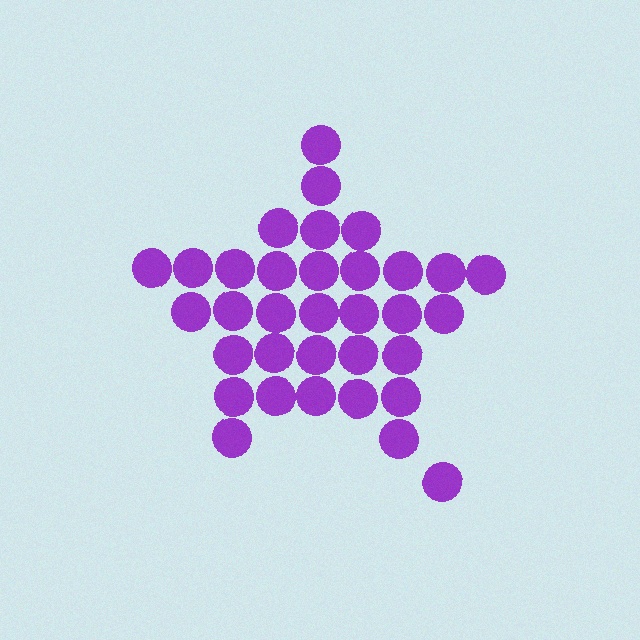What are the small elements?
The small elements are circles.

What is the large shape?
The large shape is a star.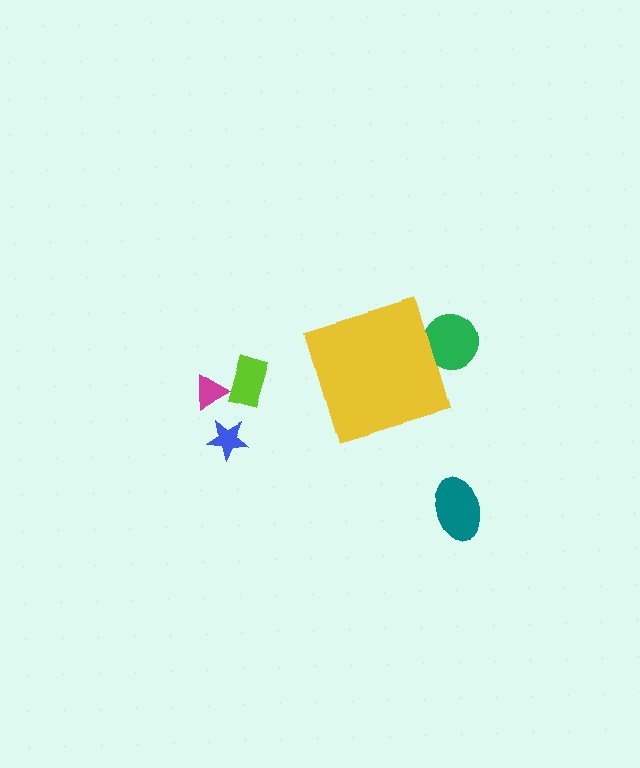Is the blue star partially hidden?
No, the blue star is fully visible.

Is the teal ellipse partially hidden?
No, the teal ellipse is fully visible.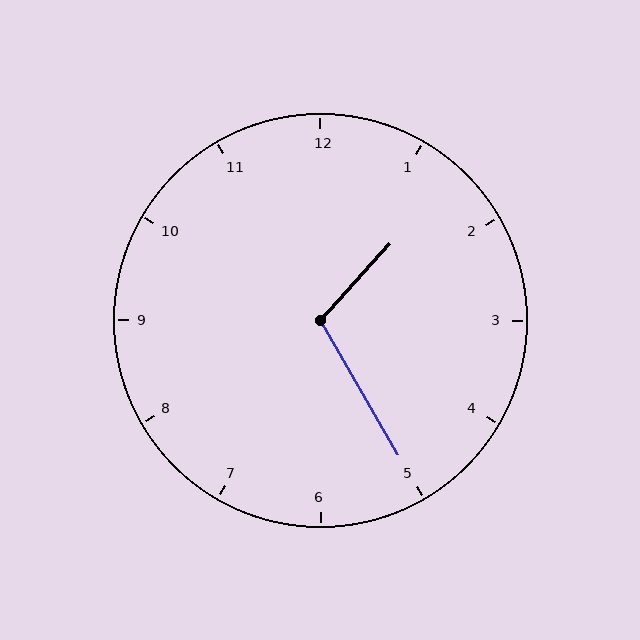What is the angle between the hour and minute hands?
Approximately 108 degrees.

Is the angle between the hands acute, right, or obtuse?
It is obtuse.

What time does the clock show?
1:25.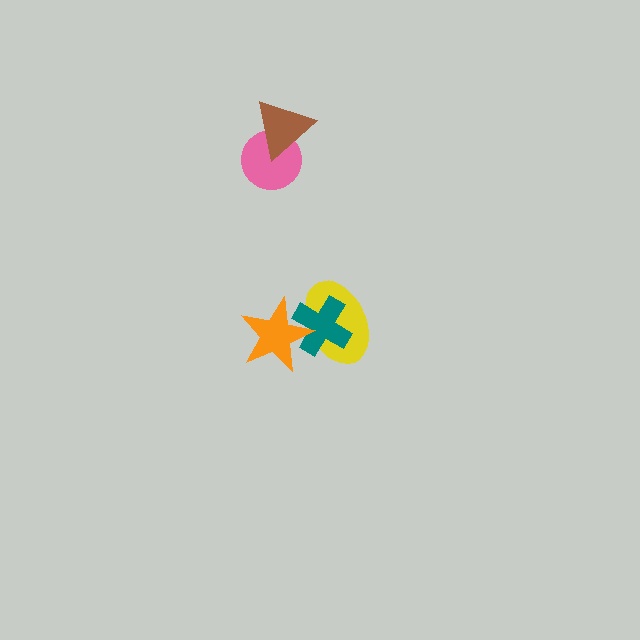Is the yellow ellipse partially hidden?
Yes, it is partially covered by another shape.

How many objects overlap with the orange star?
2 objects overlap with the orange star.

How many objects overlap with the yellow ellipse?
2 objects overlap with the yellow ellipse.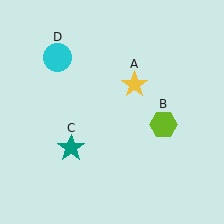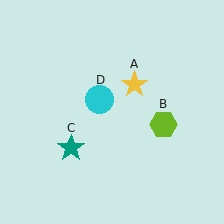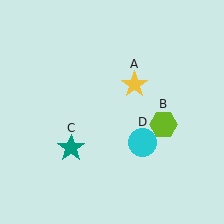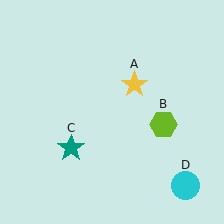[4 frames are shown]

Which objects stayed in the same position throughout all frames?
Yellow star (object A) and lime hexagon (object B) and teal star (object C) remained stationary.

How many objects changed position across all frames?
1 object changed position: cyan circle (object D).